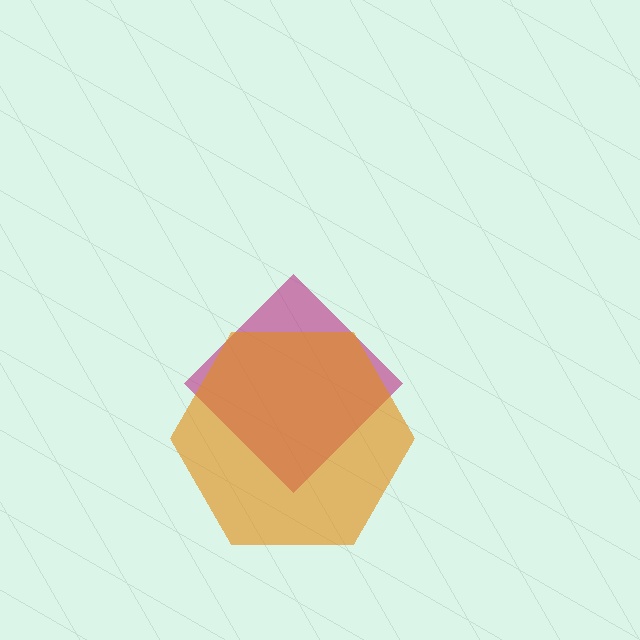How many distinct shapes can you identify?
There are 2 distinct shapes: a magenta diamond, an orange hexagon.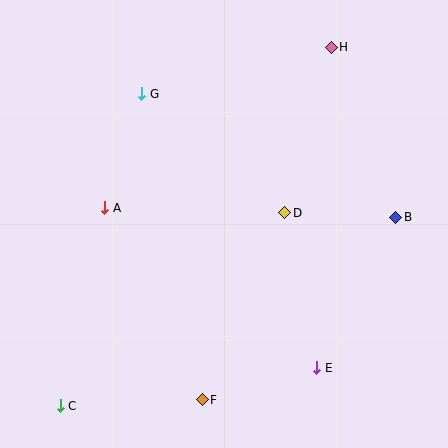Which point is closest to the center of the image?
Point D at (285, 213) is closest to the center.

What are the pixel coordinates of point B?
Point B is at (396, 217).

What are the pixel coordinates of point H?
Point H is at (331, 47).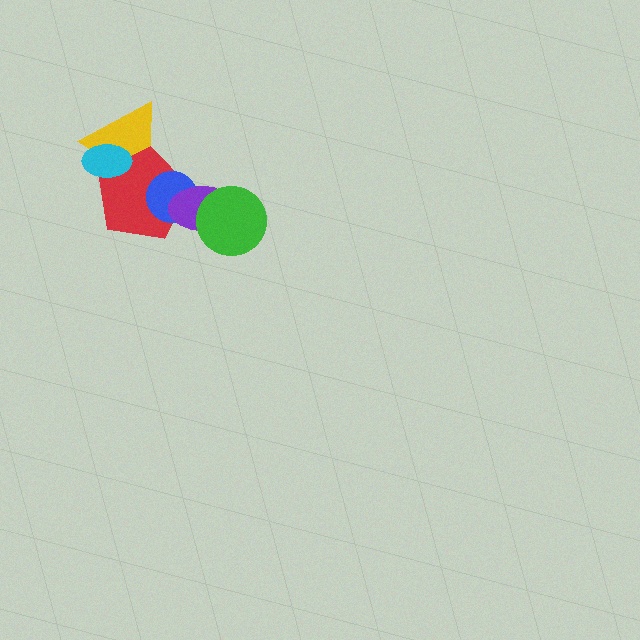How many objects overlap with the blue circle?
2 objects overlap with the blue circle.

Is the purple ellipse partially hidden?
Yes, it is partially covered by another shape.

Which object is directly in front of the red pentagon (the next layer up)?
The blue circle is directly in front of the red pentagon.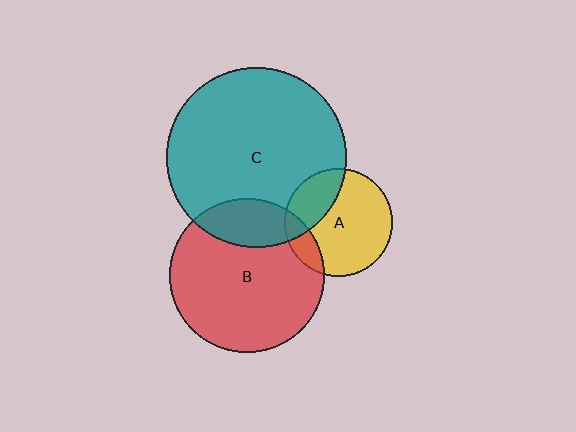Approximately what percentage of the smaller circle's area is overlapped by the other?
Approximately 15%.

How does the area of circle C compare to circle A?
Approximately 2.8 times.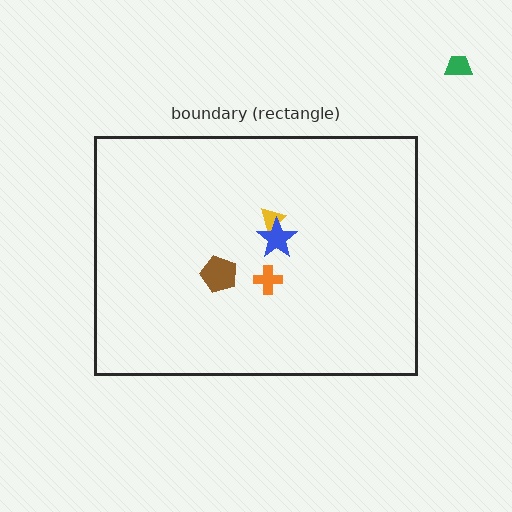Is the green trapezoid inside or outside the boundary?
Outside.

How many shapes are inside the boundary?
4 inside, 1 outside.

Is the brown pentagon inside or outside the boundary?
Inside.